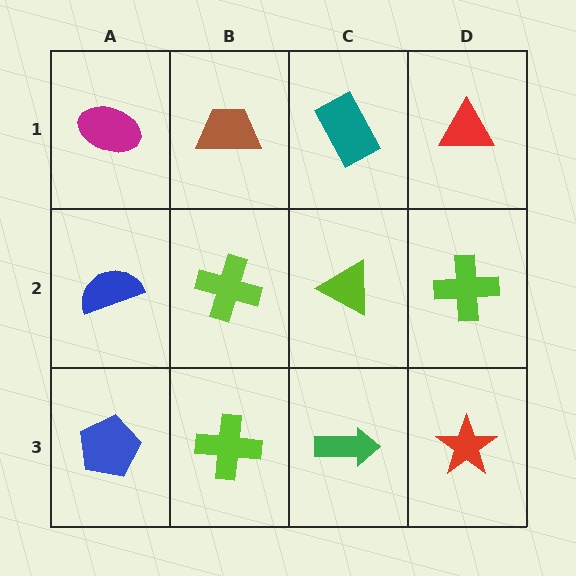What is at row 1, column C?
A teal rectangle.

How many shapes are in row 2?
4 shapes.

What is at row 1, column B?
A brown trapezoid.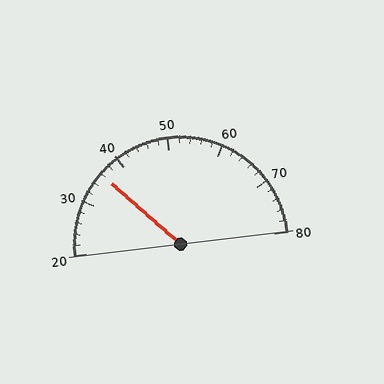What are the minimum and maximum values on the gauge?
The gauge ranges from 20 to 80.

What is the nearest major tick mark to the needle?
The nearest major tick mark is 40.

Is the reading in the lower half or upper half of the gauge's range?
The reading is in the lower half of the range (20 to 80).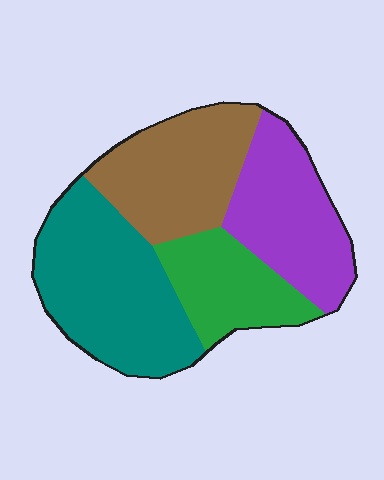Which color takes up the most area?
Teal, at roughly 35%.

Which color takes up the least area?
Green, at roughly 20%.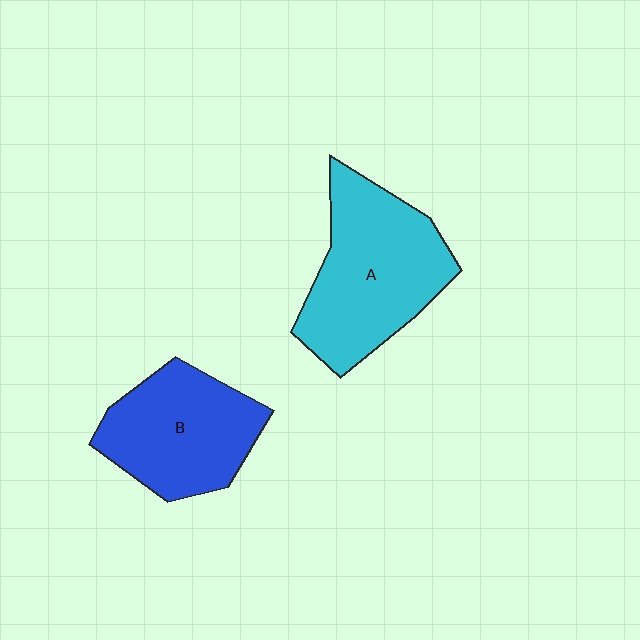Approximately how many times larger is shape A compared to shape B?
Approximately 1.2 times.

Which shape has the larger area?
Shape A (cyan).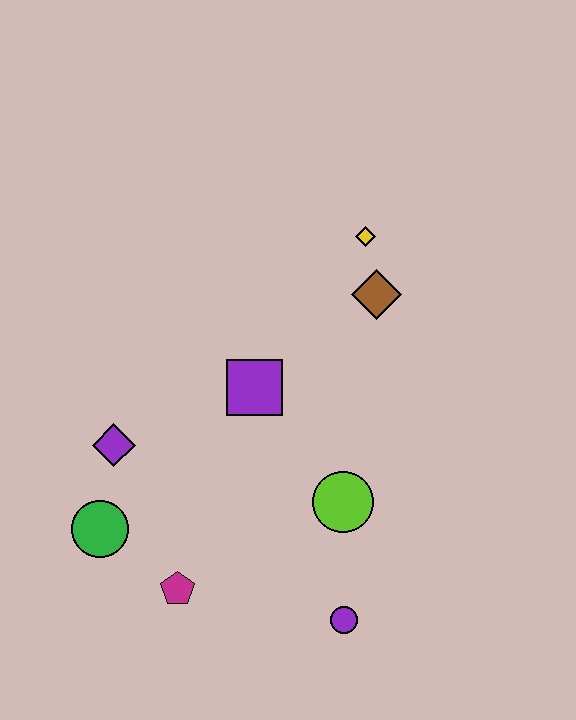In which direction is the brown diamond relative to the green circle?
The brown diamond is to the right of the green circle.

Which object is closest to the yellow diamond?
The brown diamond is closest to the yellow diamond.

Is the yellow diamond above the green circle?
Yes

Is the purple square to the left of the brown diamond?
Yes